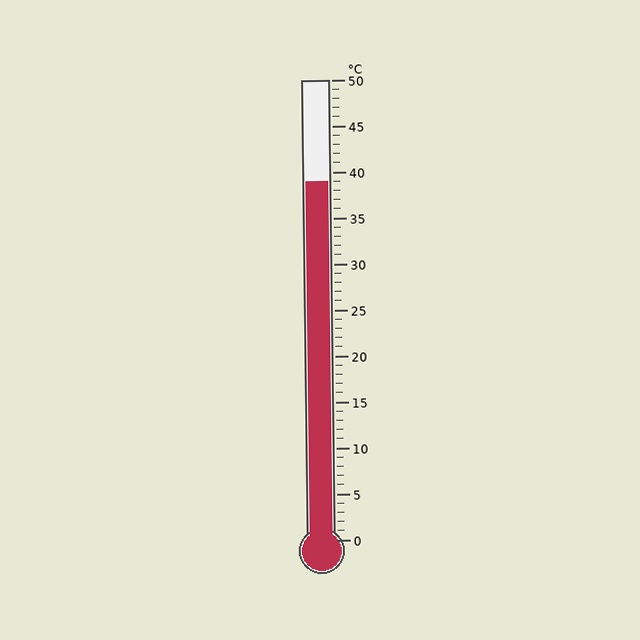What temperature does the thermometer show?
The thermometer shows approximately 39°C.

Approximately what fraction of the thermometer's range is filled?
The thermometer is filled to approximately 80% of its range.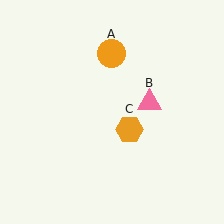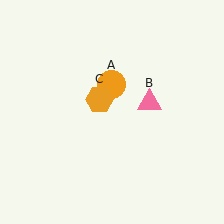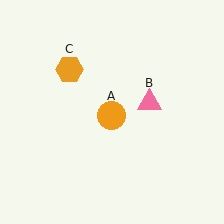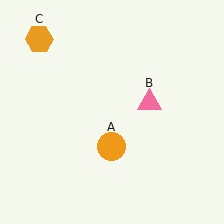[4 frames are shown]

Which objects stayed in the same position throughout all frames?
Pink triangle (object B) remained stationary.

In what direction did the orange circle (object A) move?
The orange circle (object A) moved down.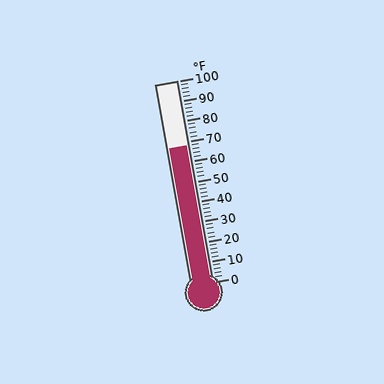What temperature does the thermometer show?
The thermometer shows approximately 68°F.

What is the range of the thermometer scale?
The thermometer scale ranges from 0°F to 100°F.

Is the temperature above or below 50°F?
The temperature is above 50°F.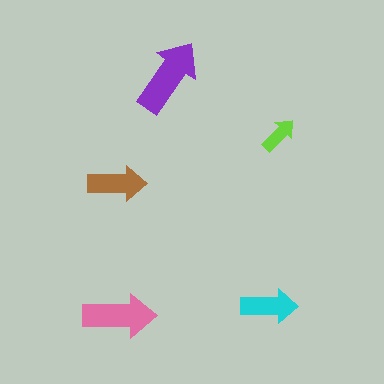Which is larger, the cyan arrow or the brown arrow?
The brown one.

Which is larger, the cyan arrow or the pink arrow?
The pink one.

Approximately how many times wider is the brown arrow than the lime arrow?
About 1.5 times wider.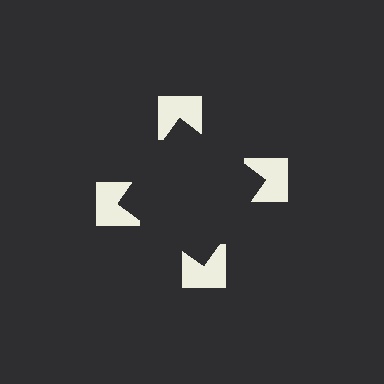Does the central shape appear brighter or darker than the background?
It typically appears slightly darker than the background, even though no actual brightness change is drawn.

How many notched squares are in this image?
There are 4 — one at each vertex of the illusory square.